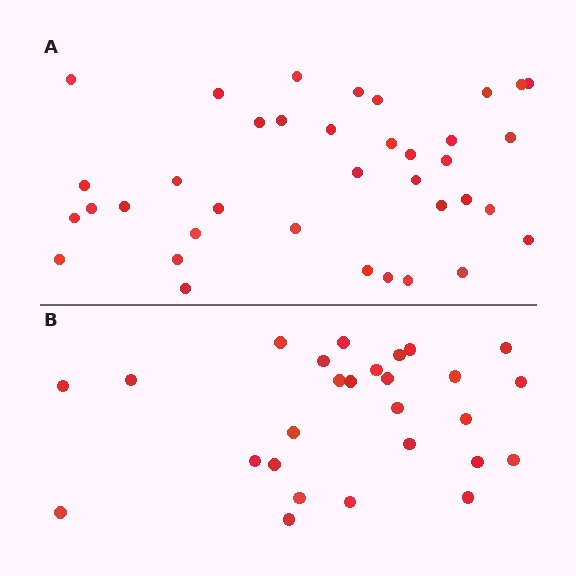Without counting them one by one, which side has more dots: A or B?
Region A (the top region) has more dots.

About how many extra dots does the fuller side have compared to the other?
Region A has roughly 10 or so more dots than region B.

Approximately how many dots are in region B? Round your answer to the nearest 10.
About 30 dots. (The exact count is 27, which rounds to 30.)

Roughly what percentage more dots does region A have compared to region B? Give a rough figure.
About 35% more.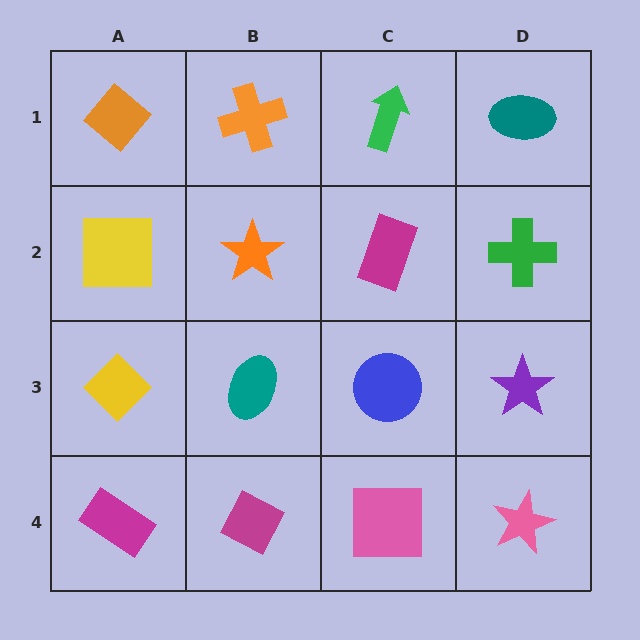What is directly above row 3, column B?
An orange star.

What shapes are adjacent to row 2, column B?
An orange cross (row 1, column B), a teal ellipse (row 3, column B), a yellow square (row 2, column A), a magenta rectangle (row 2, column C).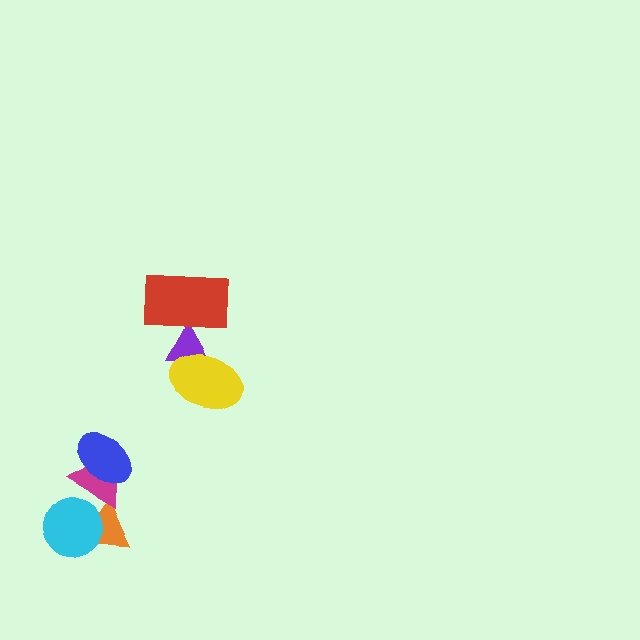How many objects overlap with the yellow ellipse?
1 object overlaps with the yellow ellipse.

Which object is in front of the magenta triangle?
The blue ellipse is in front of the magenta triangle.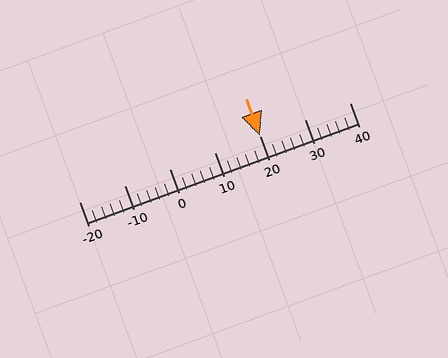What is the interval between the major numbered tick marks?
The major tick marks are spaced 10 units apart.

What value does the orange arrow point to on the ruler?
The orange arrow points to approximately 20.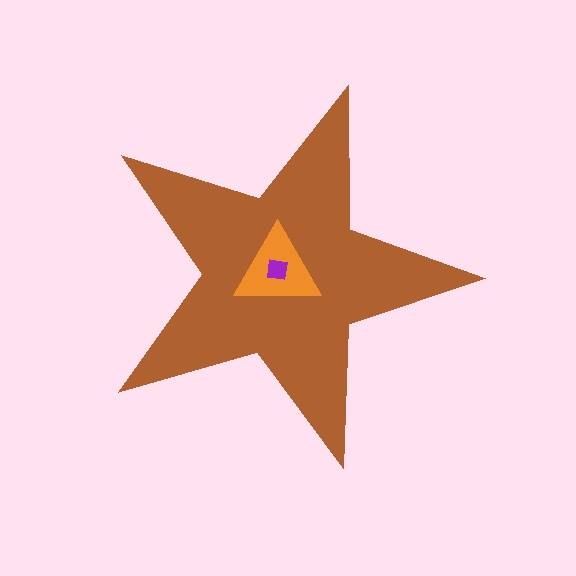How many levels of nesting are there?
3.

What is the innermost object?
The purple square.